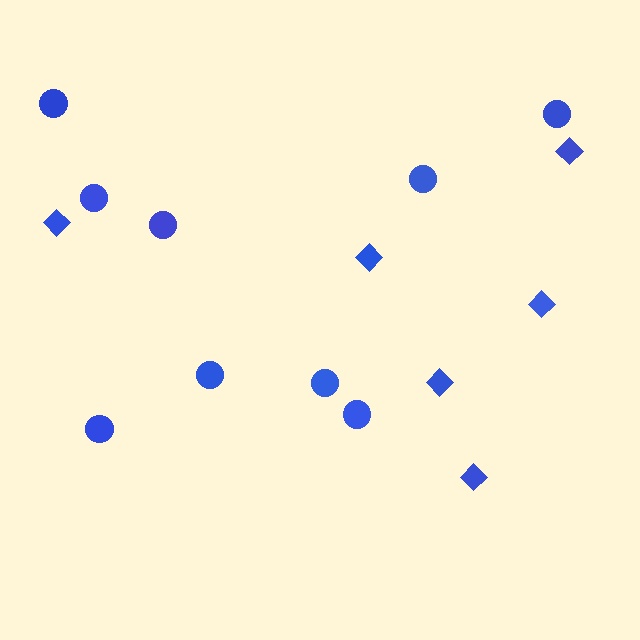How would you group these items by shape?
There are 2 groups: one group of circles (9) and one group of diamonds (6).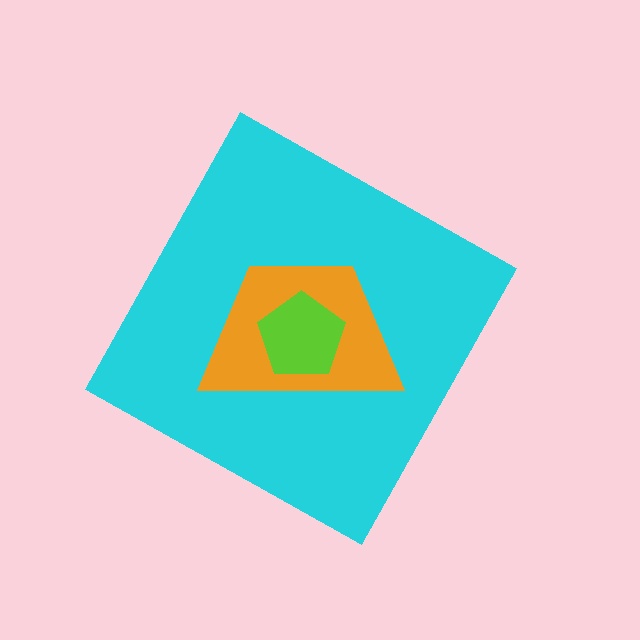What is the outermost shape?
The cyan diamond.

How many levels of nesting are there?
3.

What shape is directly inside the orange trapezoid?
The lime pentagon.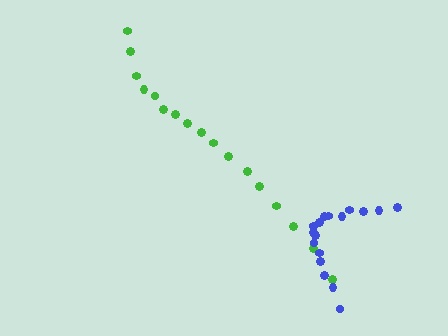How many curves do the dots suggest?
There are 2 distinct paths.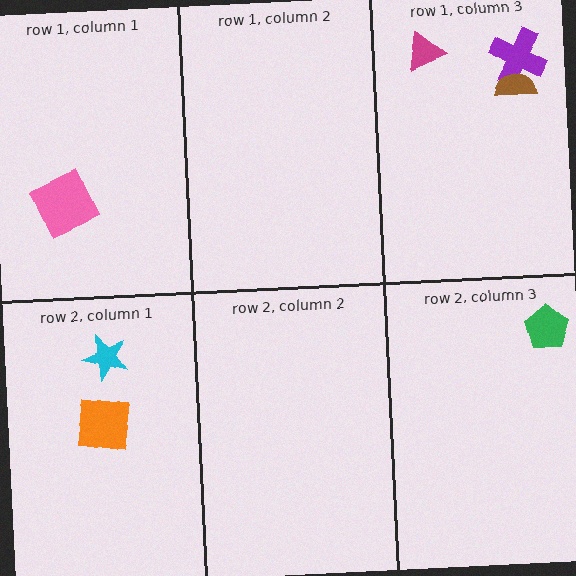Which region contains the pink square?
The row 1, column 1 region.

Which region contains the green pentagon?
The row 2, column 3 region.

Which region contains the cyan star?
The row 2, column 1 region.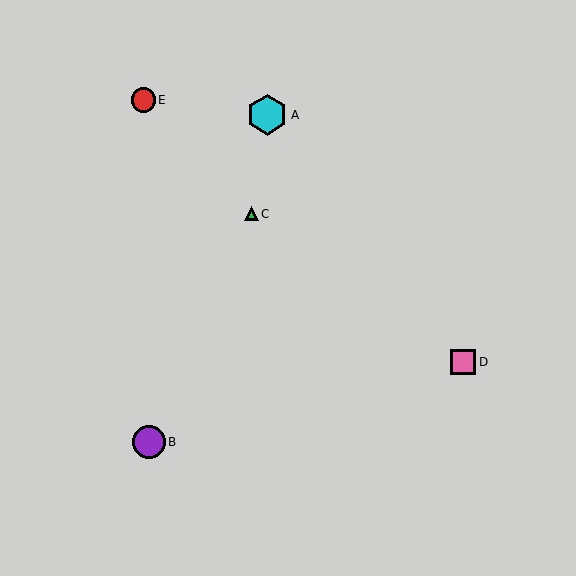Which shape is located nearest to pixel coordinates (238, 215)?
The green triangle (labeled C) at (251, 214) is nearest to that location.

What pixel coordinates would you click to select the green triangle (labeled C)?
Click at (251, 214) to select the green triangle C.